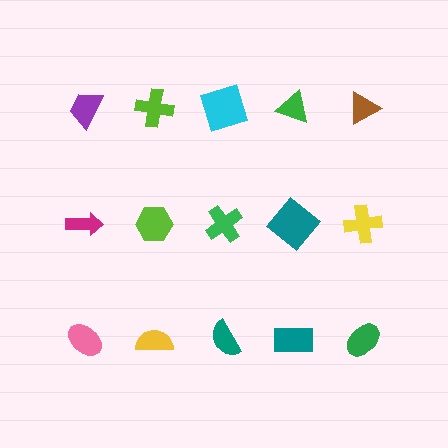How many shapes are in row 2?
5 shapes.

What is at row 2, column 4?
A teal diamond.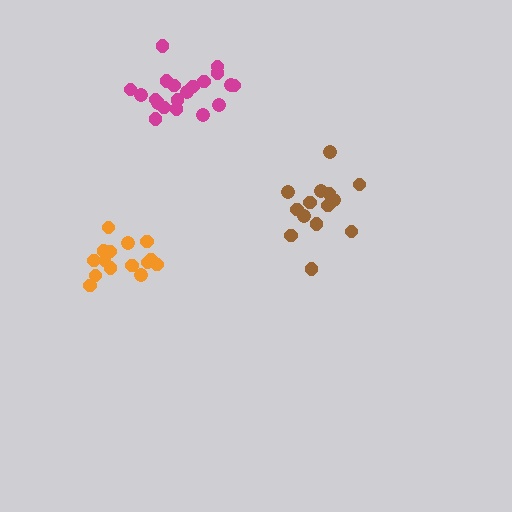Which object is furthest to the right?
The brown cluster is rightmost.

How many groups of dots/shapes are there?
There are 3 groups.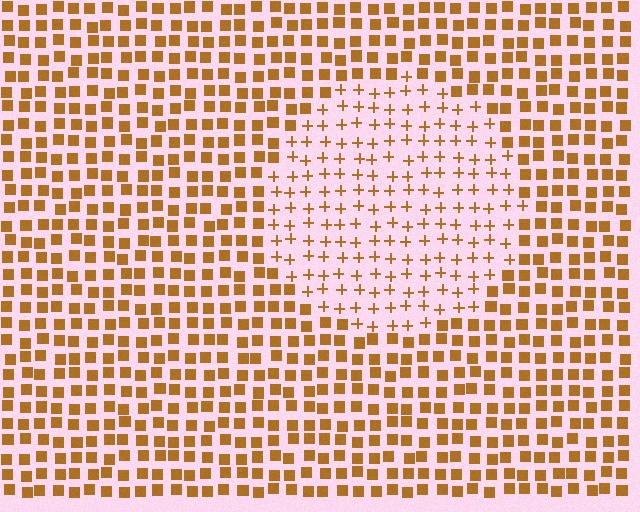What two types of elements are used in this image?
The image uses plus signs inside the circle region and squares outside it.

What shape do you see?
I see a circle.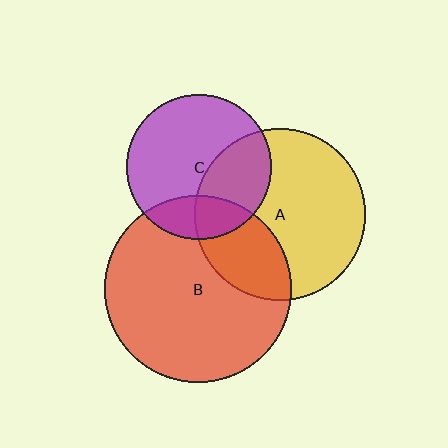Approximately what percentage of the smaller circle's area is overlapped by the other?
Approximately 35%.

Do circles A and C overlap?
Yes.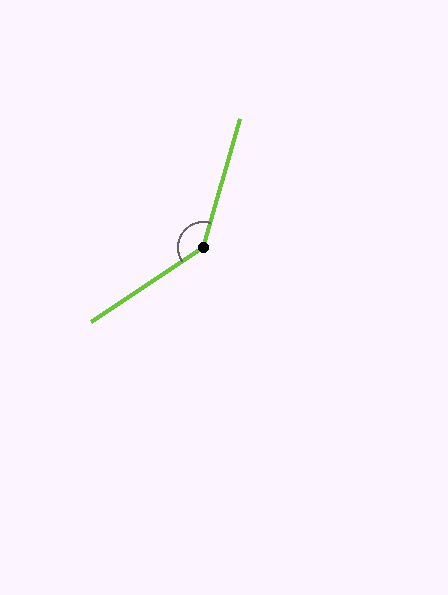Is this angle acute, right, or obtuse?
It is obtuse.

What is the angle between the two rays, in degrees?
Approximately 140 degrees.